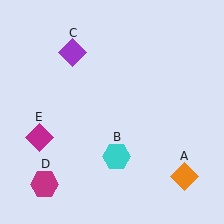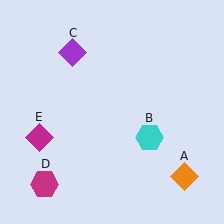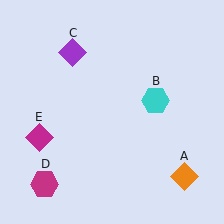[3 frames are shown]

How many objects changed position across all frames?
1 object changed position: cyan hexagon (object B).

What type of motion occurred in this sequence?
The cyan hexagon (object B) rotated counterclockwise around the center of the scene.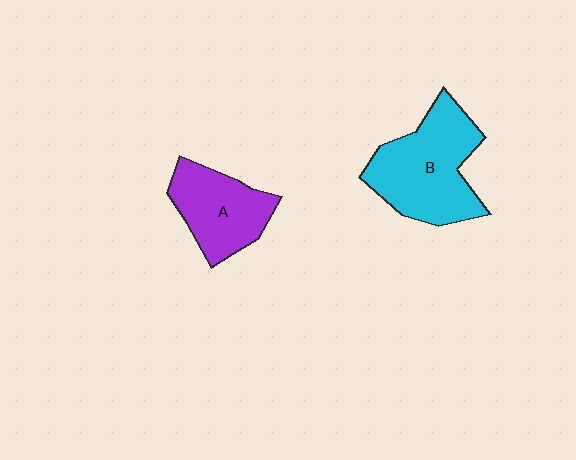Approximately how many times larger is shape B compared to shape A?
Approximately 1.5 times.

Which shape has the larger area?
Shape B (cyan).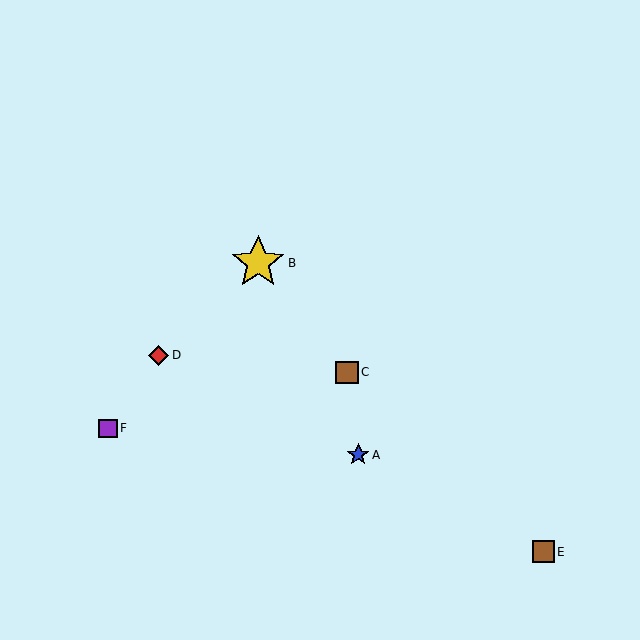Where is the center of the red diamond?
The center of the red diamond is at (159, 355).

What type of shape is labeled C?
Shape C is a brown square.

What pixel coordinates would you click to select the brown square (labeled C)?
Click at (347, 372) to select the brown square C.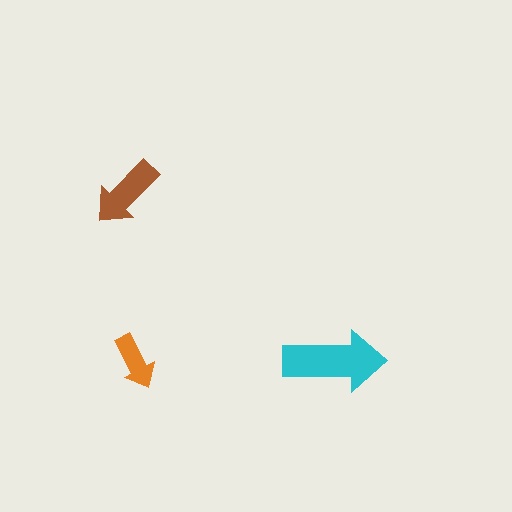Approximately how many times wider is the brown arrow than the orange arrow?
About 1.5 times wider.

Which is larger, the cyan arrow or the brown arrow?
The cyan one.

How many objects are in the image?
There are 3 objects in the image.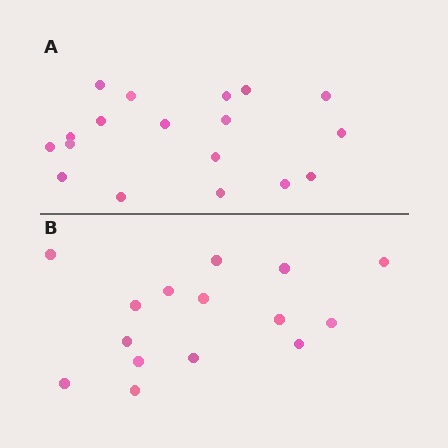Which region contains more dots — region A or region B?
Region A (the top region) has more dots.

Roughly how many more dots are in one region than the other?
Region A has just a few more — roughly 2 or 3 more dots than region B.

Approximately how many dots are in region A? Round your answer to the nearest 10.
About 20 dots. (The exact count is 18, which rounds to 20.)